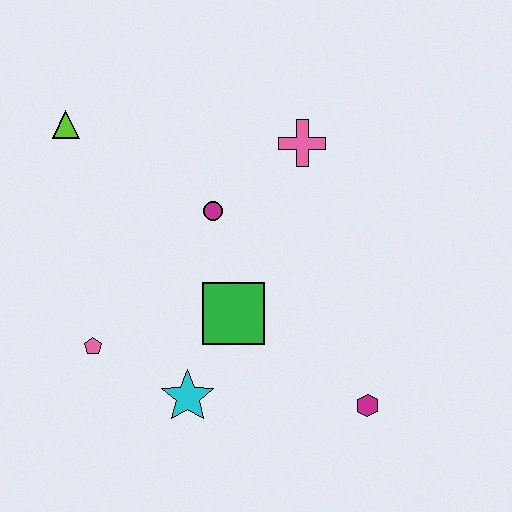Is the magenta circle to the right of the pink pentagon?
Yes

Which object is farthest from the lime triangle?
The magenta hexagon is farthest from the lime triangle.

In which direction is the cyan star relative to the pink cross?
The cyan star is below the pink cross.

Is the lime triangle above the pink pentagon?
Yes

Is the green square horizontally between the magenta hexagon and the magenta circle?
Yes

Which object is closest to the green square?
The cyan star is closest to the green square.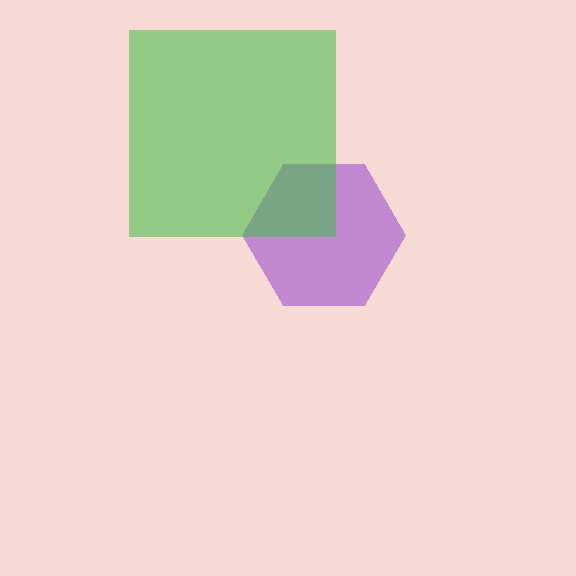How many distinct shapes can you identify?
There are 2 distinct shapes: a purple hexagon, a green square.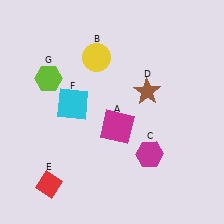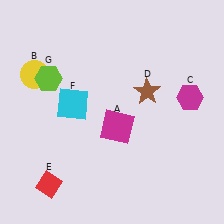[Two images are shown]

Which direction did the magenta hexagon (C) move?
The magenta hexagon (C) moved up.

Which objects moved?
The objects that moved are: the yellow circle (B), the magenta hexagon (C).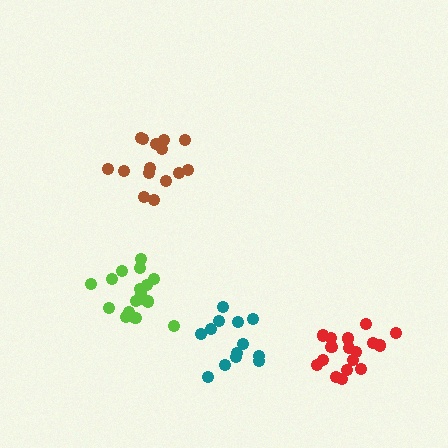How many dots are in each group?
Group 1: 13 dots, Group 2: 15 dots, Group 3: 17 dots, Group 4: 17 dots (62 total).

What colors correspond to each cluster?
The clusters are colored: teal, brown, red, lime.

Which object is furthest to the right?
The red cluster is rightmost.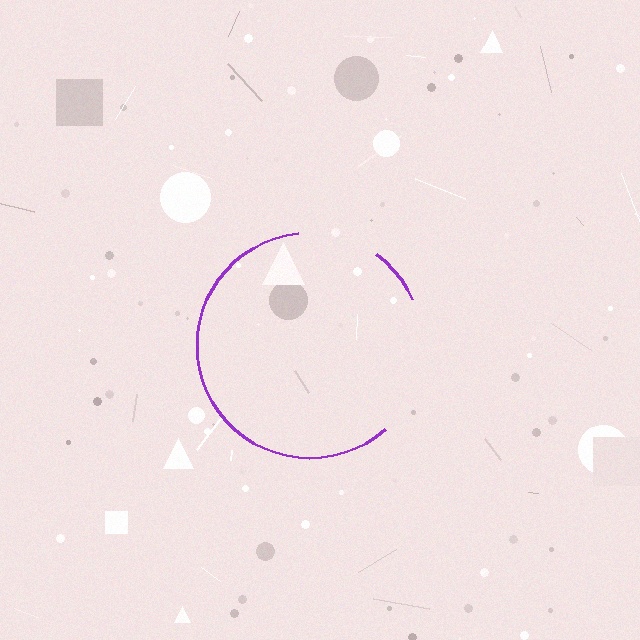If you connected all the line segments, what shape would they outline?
They would outline a circle.